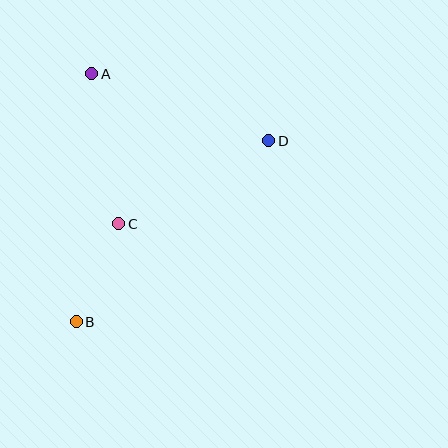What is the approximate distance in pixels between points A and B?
The distance between A and B is approximately 248 pixels.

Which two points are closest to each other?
Points B and C are closest to each other.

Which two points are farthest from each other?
Points B and D are farthest from each other.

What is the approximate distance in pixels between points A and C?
The distance between A and C is approximately 152 pixels.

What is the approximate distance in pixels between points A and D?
The distance between A and D is approximately 189 pixels.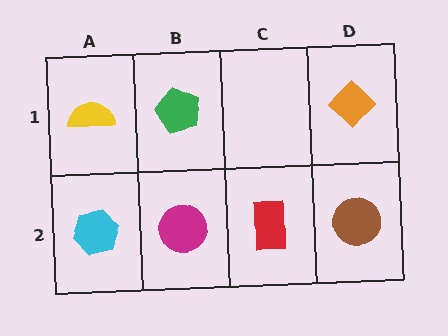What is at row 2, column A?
A cyan hexagon.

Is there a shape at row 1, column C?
No, that cell is empty.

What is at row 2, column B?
A magenta circle.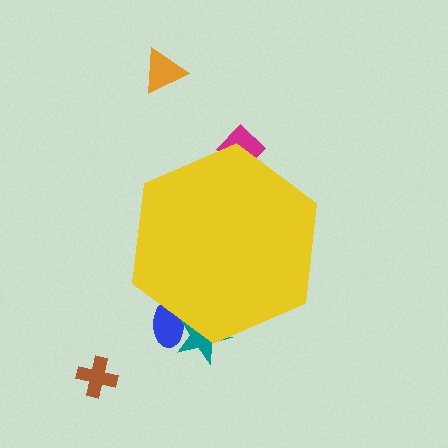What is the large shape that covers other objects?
A yellow hexagon.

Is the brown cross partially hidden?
No, the brown cross is fully visible.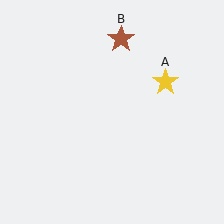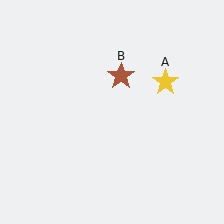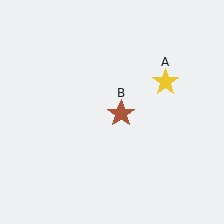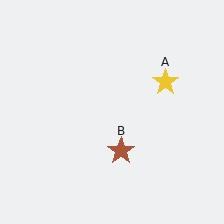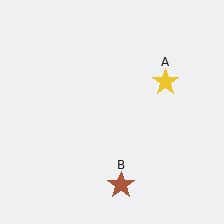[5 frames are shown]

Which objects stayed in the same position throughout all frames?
Yellow star (object A) remained stationary.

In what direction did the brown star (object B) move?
The brown star (object B) moved down.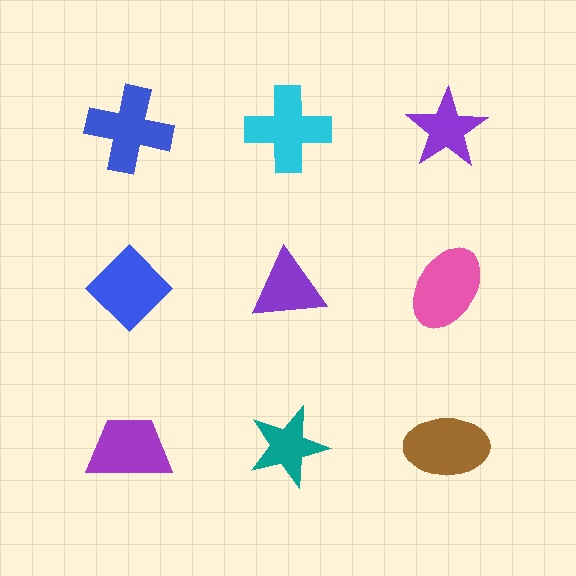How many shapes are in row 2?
3 shapes.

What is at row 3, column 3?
A brown ellipse.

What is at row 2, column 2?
A purple triangle.